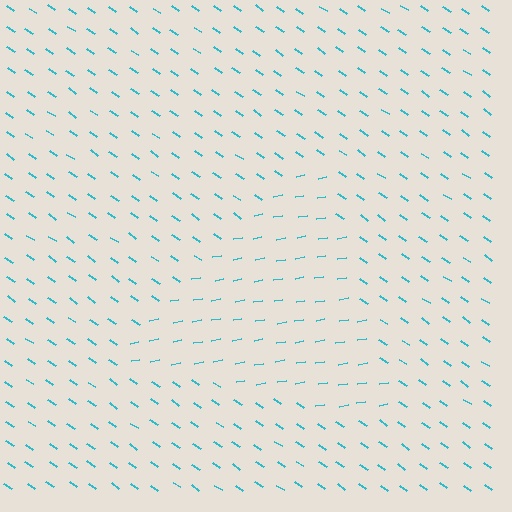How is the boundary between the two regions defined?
The boundary is defined purely by a change in line orientation (approximately 45 degrees difference). All lines are the same color and thickness.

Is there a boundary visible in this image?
Yes, there is a texture boundary formed by a change in line orientation.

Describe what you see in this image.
The image is filled with small cyan line segments. A triangle region in the image has lines oriented differently from the surrounding lines, creating a visible texture boundary.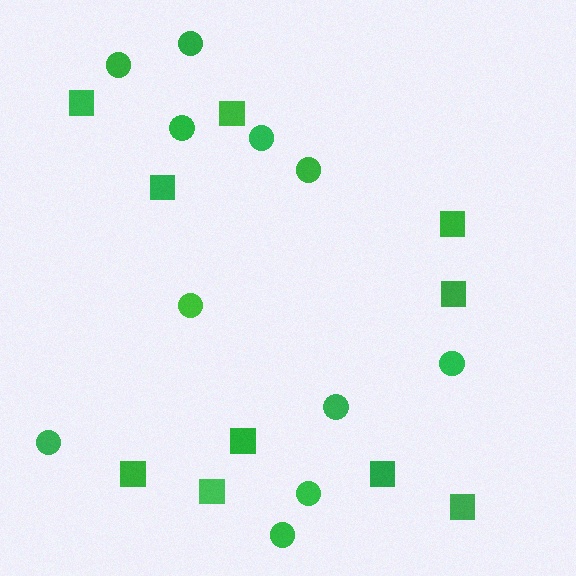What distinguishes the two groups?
There are 2 groups: one group of squares (10) and one group of circles (11).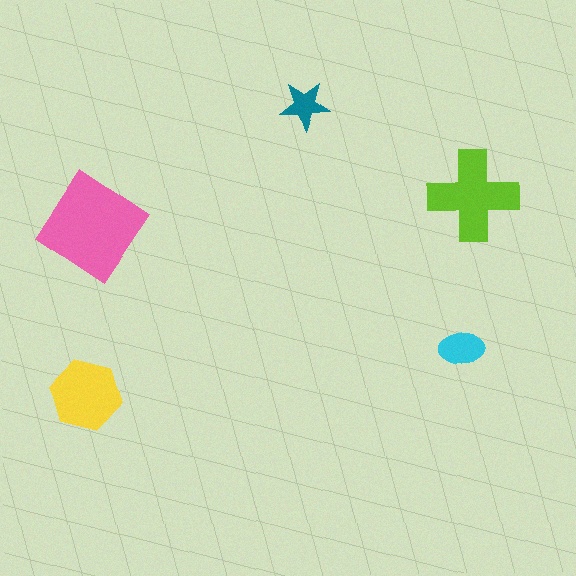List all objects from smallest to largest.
The teal star, the cyan ellipse, the yellow hexagon, the lime cross, the pink diamond.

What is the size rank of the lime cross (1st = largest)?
2nd.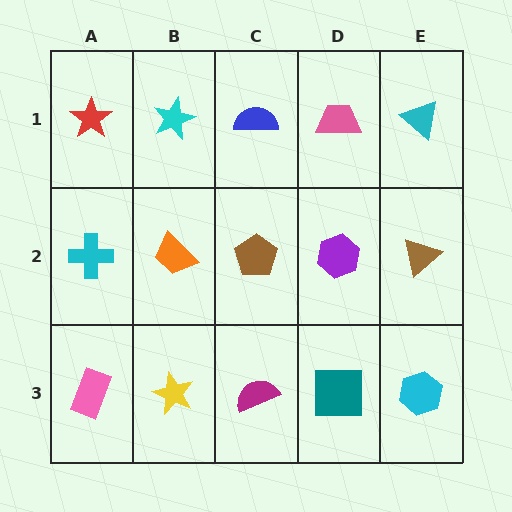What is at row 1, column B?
A cyan star.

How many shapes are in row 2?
5 shapes.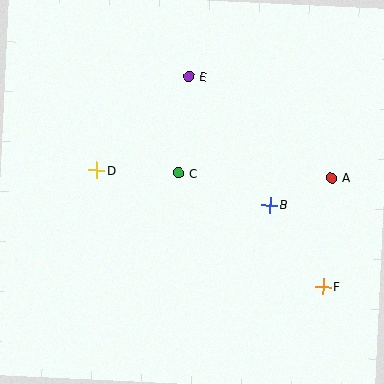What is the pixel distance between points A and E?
The distance between A and E is 175 pixels.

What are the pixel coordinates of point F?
Point F is at (323, 287).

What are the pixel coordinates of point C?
Point C is at (178, 173).